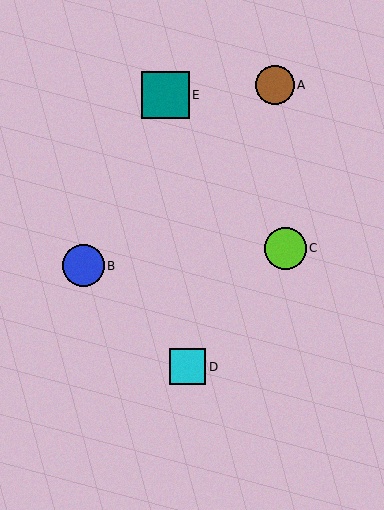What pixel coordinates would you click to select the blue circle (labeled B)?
Click at (83, 266) to select the blue circle B.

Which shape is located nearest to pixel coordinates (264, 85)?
The brown circle (labeled A) at (275, 85) is nearest to that location.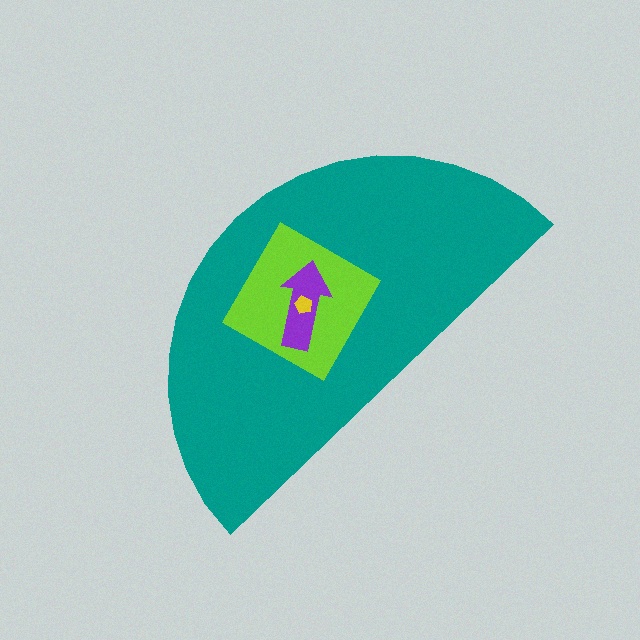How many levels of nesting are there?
4.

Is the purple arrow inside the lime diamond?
Yes.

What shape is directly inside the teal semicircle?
The lime diamond.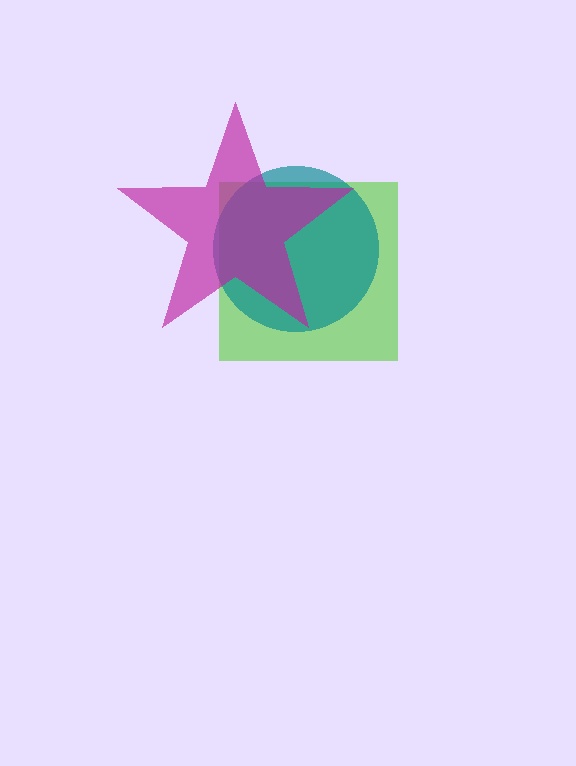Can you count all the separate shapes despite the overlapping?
Yes, there are 3 separate shapes.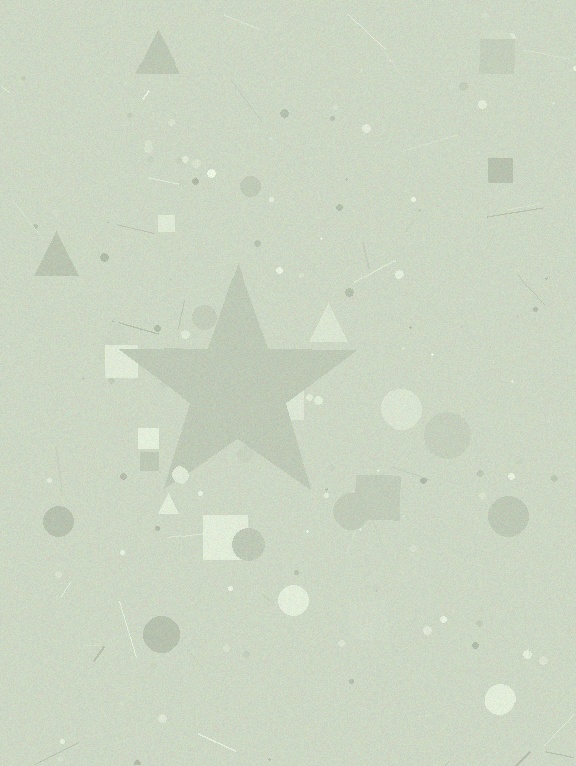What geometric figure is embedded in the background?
A star is embedded in the background.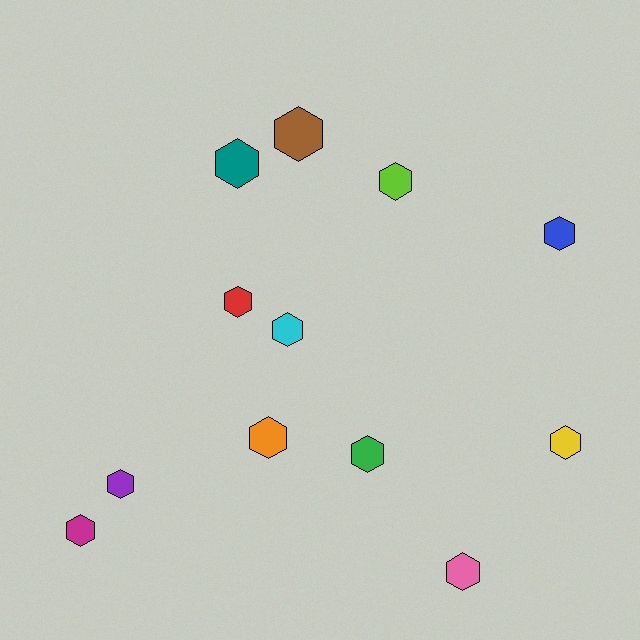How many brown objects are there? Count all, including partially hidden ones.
There is 1 brown object.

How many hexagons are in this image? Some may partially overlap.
There are 12 hexagons.